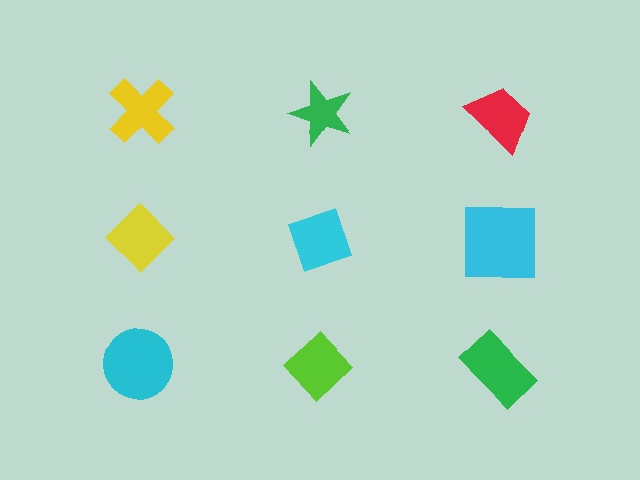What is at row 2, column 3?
A cyan square.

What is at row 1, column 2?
A green star.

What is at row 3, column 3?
A green rectangle.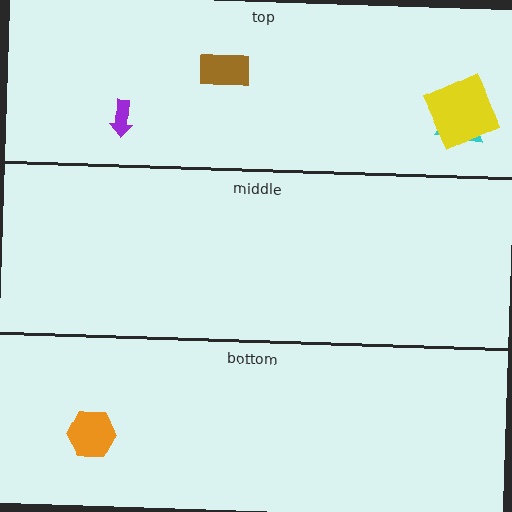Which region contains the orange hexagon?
The bottom region.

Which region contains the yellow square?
The top region.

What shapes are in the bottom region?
The orange hexagon.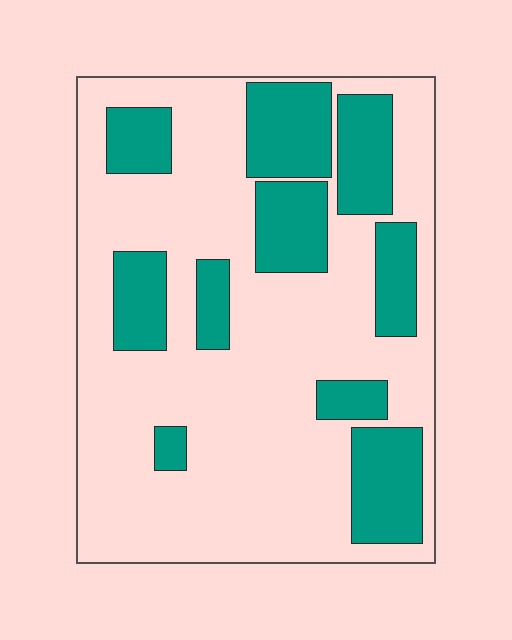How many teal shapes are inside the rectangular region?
10.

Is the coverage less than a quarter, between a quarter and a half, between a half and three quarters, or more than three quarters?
Between a quarter and a half.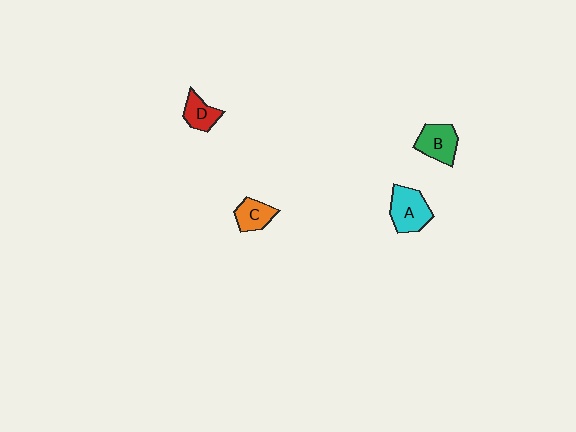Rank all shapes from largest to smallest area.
From largest to smallest: A (cyan), B (green), C (orange), D (red).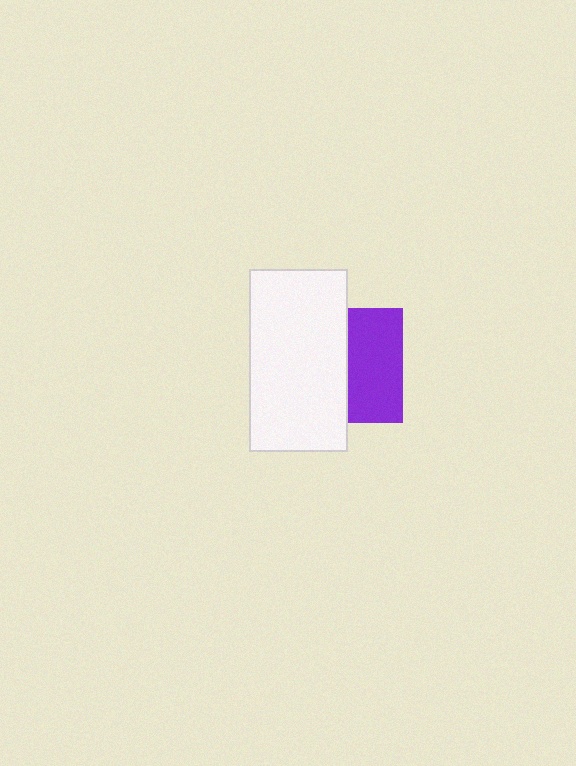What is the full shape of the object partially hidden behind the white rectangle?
The partially hidden object is a purple square.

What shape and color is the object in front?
The object in front is a white rectangle.